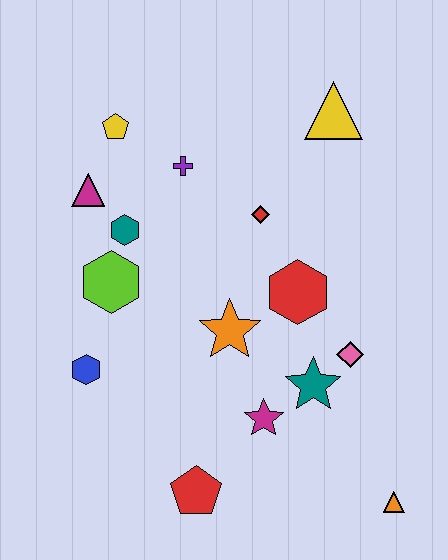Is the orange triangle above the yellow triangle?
No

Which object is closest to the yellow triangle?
The red diamond is closest to the yellow triangle.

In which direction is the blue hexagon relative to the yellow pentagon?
The blue hexagon is below the yellow pentagon.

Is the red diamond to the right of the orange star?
Yes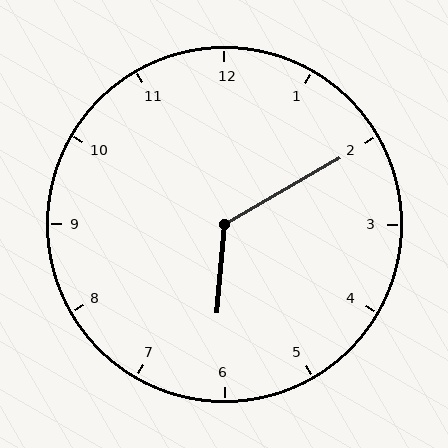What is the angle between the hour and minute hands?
Approximately 125 degrees.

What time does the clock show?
6:10.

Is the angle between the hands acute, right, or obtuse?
It is obtuse.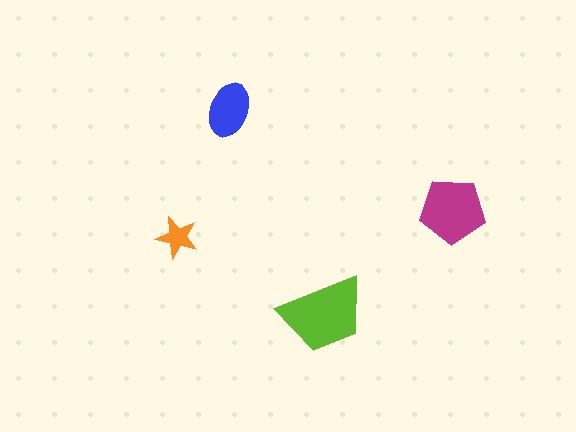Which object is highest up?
The blue ellipse is topmost.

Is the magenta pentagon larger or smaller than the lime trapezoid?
Smaller.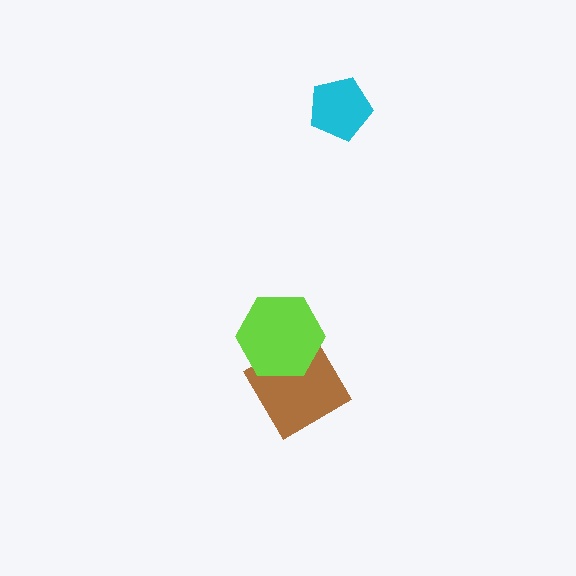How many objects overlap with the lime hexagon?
1 object overlaps with the lime hexagon.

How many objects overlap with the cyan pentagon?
0 objects overlap with the cyan pentagon.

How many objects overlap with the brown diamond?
1 object overlaps with the brown diamond.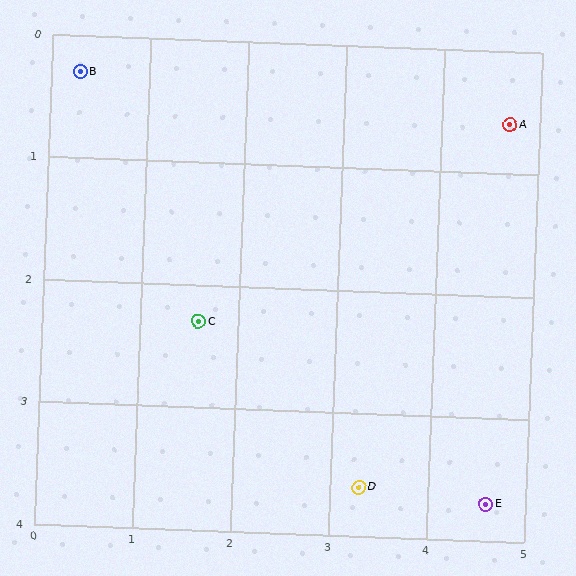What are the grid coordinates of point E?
Point E is at approximately (4.6, 3.7).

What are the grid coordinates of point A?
Point A is at approximately (4.7, 0.6).